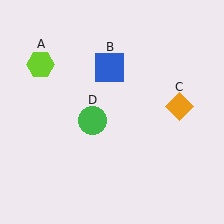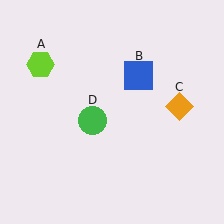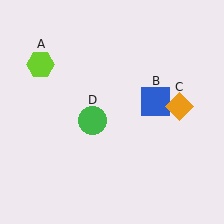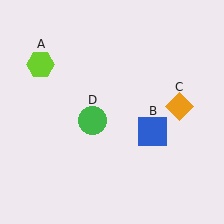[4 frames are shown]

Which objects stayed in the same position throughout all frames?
Lime hexagon (object A) and orange diamond (object C) and green circle (object D) remained stationary.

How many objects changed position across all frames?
1 object changed position: blue square (object B).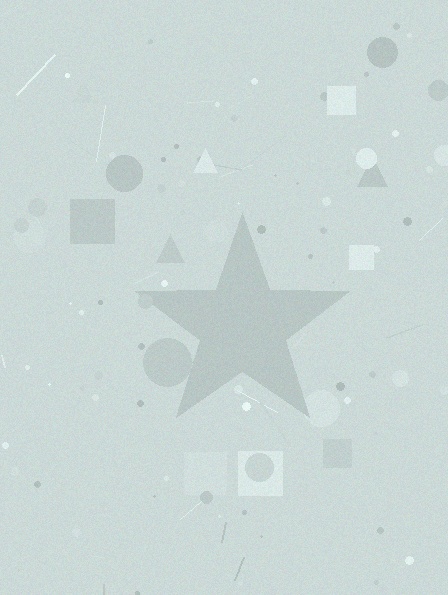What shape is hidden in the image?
A star is hidden in the image.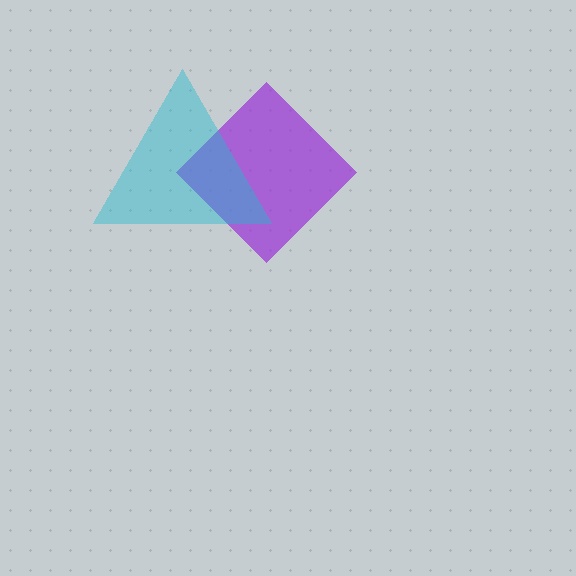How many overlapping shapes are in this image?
There are 2 overlapping shapes in the image.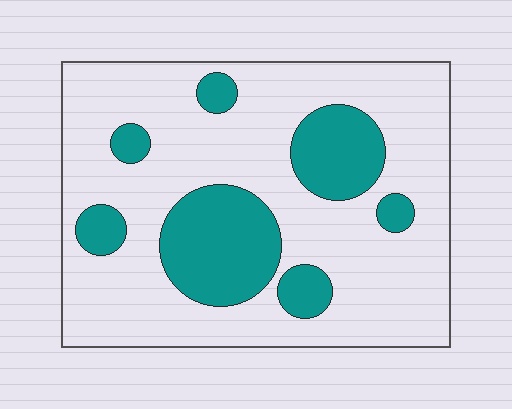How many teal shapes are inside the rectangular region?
7.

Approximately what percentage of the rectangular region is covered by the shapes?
Approximately 25%.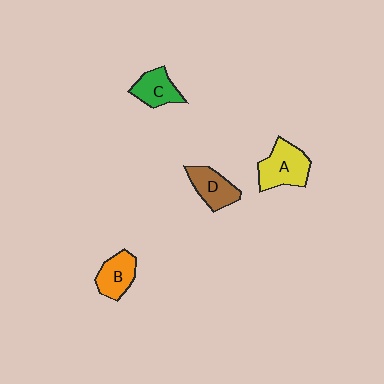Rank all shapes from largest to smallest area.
From largest to smallest: A (yellow), D (brown), B (orange), C (green).